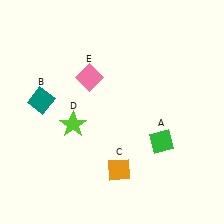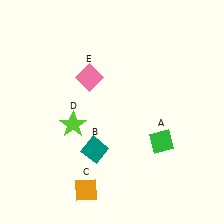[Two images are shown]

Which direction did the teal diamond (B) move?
The teal diamond (B) moved right.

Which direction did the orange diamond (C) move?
The orange diamond (C) moved left.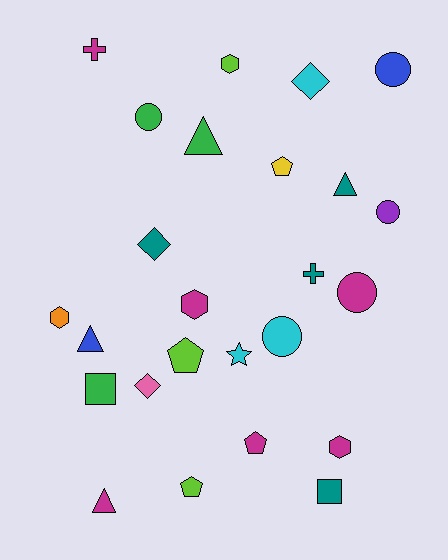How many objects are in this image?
There are 25 objects.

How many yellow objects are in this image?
There is 1 yellow object.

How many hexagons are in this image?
There are 4 hexagons.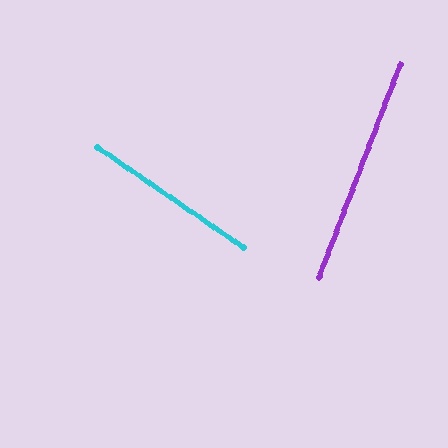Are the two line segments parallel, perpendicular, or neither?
Neither parallel nor perpendicular — they differ by about 77°.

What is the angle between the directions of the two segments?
Approximately 77 degrees.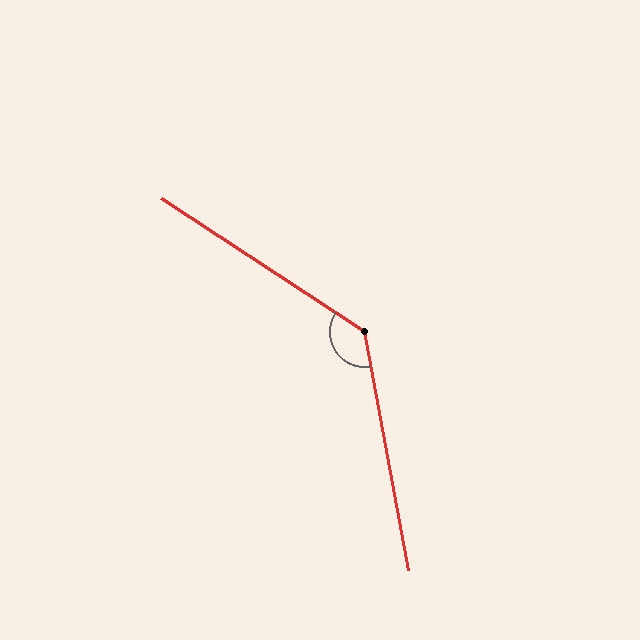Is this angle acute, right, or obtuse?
It is obtuse.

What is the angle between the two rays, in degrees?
Approximately 134 degrees.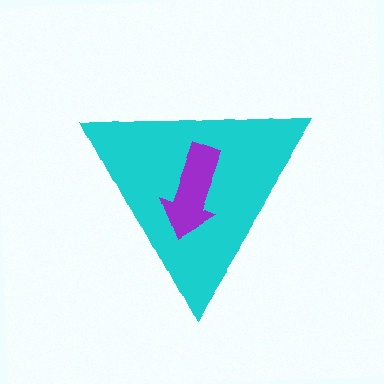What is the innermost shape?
The purple arrow.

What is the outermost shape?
The cyan triangle.